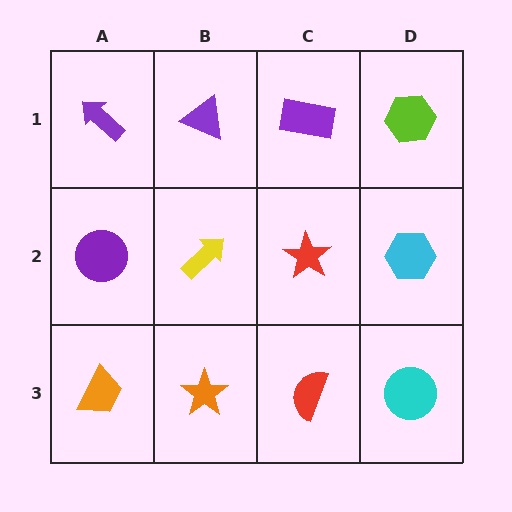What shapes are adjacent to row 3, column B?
A yellow arrow (row 2, column B), an orange trapezoid (row 3, column A), a red semicircle (row 3, column C).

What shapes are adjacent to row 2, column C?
A purple rectangle (row 1, column C), a red semicircle (row 3, column C), a yellow arrow (row 2, column B), a cyan hexagon (row 2, column D).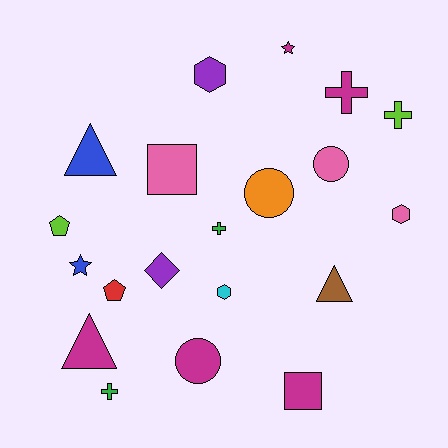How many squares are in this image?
There are 2 squares.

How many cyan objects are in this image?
There is 1 cyan object.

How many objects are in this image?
There are 20 objects.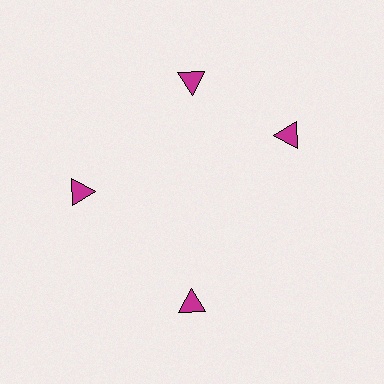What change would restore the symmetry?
The symmetry would be restored by rotating it back into even spacing with its neighbors so that all 4 triangles sit at equal angles and equal distance from the center.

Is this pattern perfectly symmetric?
No. The 4 magenta triangles are arranged in a ring, but one element near the 3 o'clock position is rotated out of alignment along the ring, breaking the 4-fold rotational symmetry.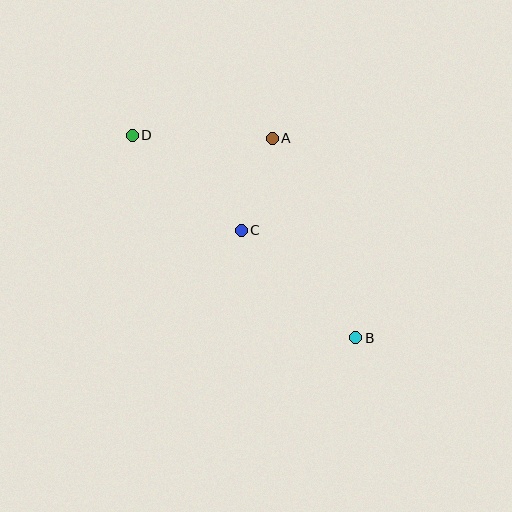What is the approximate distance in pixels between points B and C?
The distance between B and C is approximately 157 pixels.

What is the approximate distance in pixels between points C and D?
The distance between C and D is approximately 145 pixels.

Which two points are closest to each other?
Points A and C are closest to each other.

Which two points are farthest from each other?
Points B and D are farthest from each other.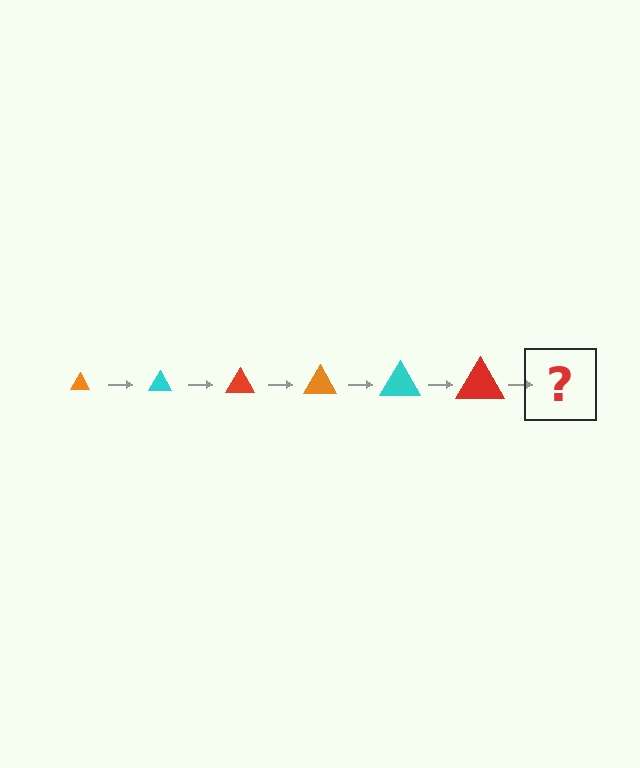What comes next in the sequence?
The next element should be an orange triangle, larger than the previous one.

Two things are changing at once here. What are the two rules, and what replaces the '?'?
The two rules are that the triangle grows larger each step and the color cycles through orange, cyan, and red. The '?' should be an orange triangle, larger than the previous one.